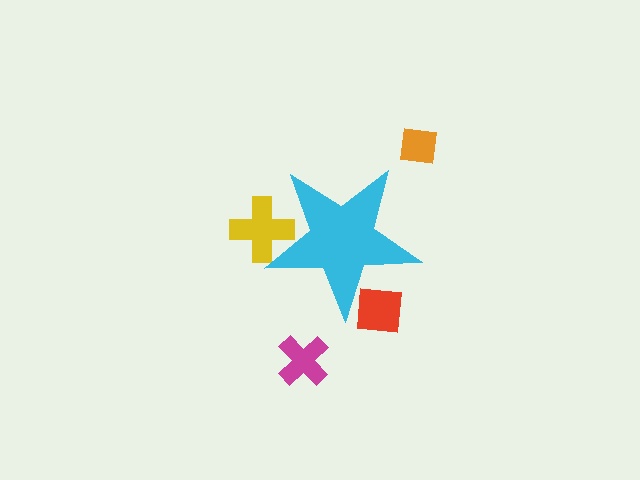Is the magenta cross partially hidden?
No, the magenta cross is fully visible.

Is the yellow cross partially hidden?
Yes, the yellow cross is partially hidden behind the cyan star.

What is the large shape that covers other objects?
A cyan star.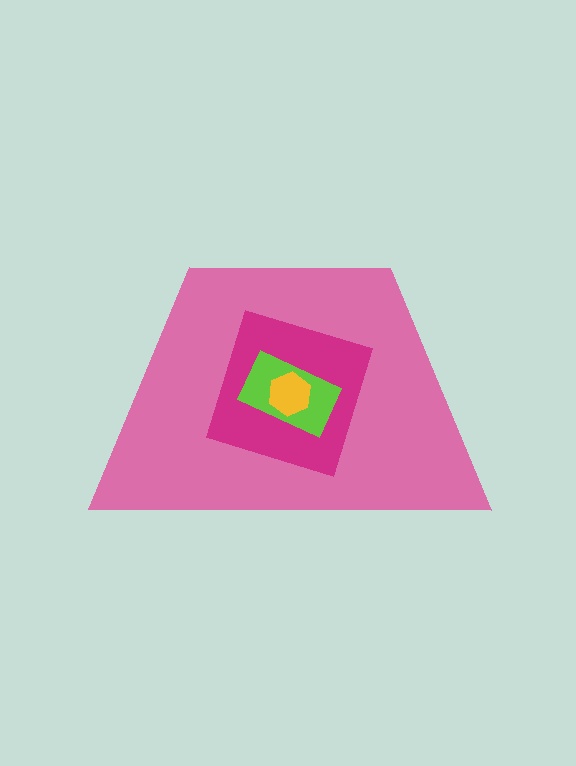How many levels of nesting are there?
4.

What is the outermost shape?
The pink trapezoid.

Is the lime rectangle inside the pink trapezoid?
Yes.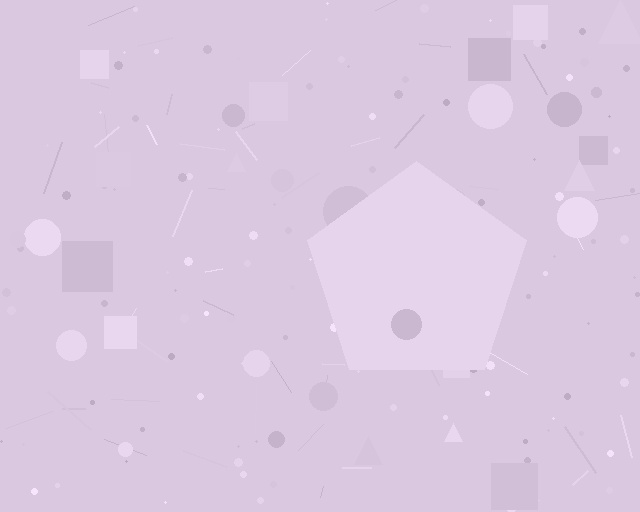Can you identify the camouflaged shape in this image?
The camouflaged shape is a pentagon.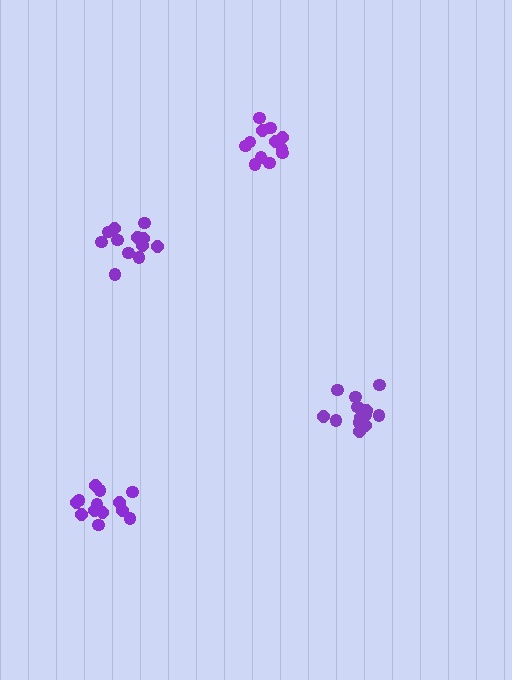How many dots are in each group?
Group 1: 12 dots, Group 2: 13 dots, Group 3: 15 dots, Group 4: 12 dots (52 total).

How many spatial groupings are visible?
There are 4 spatial groupings.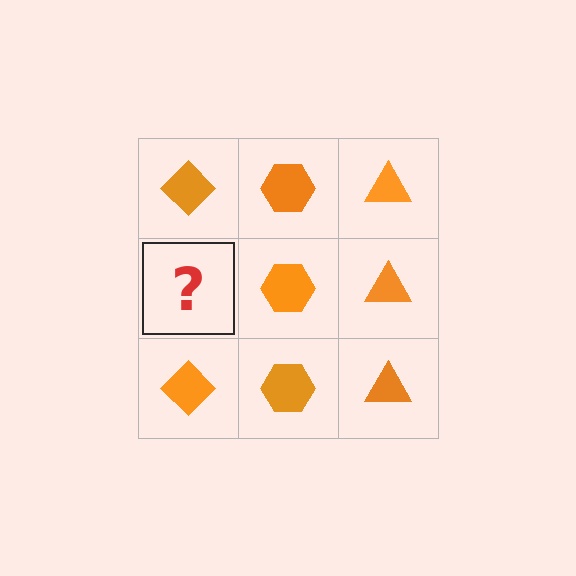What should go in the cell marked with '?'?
The missing cell should contain an orange diamond.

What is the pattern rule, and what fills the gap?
The rule is that each column has a consistent shape. The gap should be filled with an orange diamond.